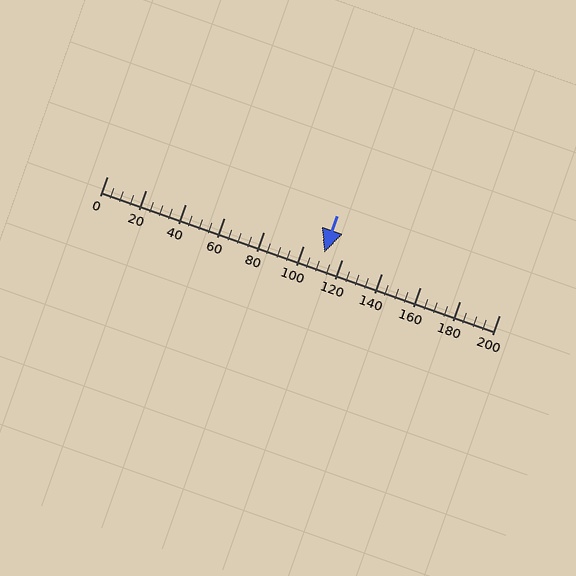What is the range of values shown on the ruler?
The ruler shows values from 0 to 200.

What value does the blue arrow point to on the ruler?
The blue arrow points to approximately 111.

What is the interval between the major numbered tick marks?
The major tick marks are spaced 20 units apart.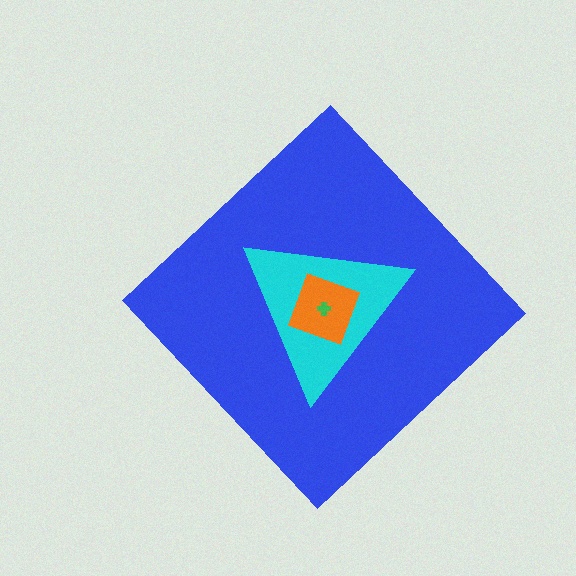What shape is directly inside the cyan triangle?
The orange square.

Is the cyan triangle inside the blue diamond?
Yes.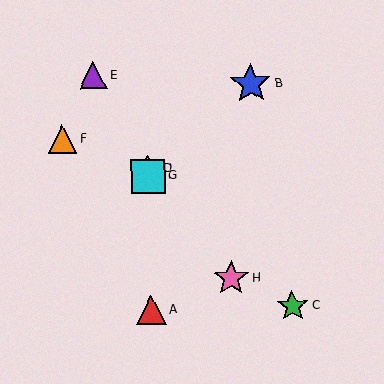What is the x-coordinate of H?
Object H is at x≈231.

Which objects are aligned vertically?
Objects A, D, G are aligned vertically.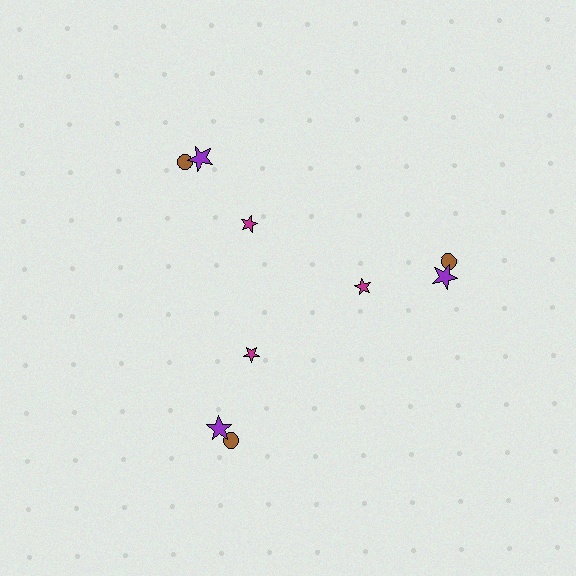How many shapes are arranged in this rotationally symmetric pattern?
There are 9 shapes, arranged in 3 groups of 3.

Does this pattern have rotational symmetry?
Yes, this pattern has 3-fold rotational symmetry. It looks the same after rotating 120 degrees around the center.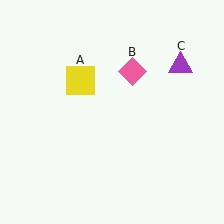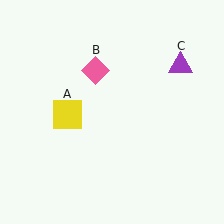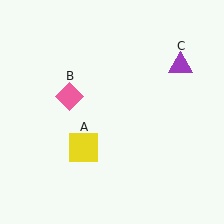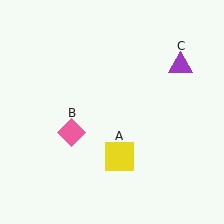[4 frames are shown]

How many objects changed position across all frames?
2 objects changed position: yellow square (object A), pink diamond (object B).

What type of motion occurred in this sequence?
The yellow square (object A), pink diamond (object B) rotated counterclockwise around the center of the scene.